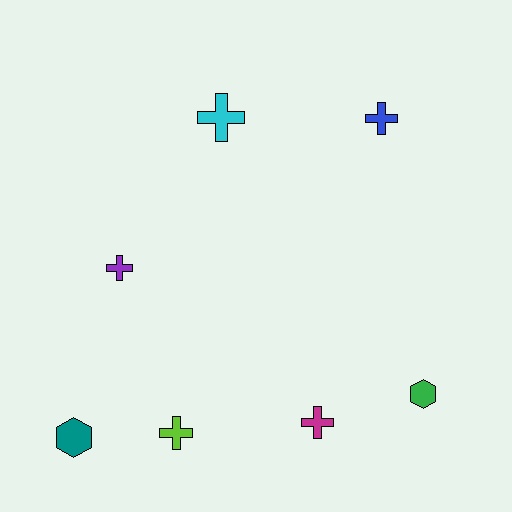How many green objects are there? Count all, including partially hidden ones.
There is 1 green object.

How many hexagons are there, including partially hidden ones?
There are 2 hexagons.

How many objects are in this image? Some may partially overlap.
There are 7 objects.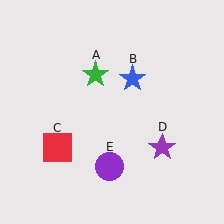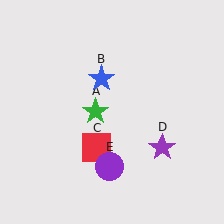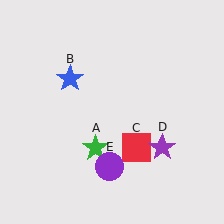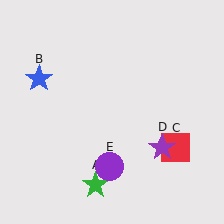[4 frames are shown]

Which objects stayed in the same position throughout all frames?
Purple star (object D) and purple circle (object E) remained stationary.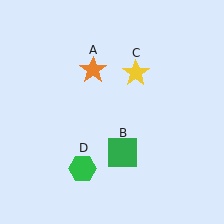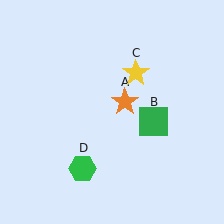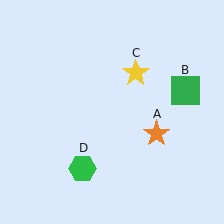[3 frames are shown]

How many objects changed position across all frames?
2 objects changed position: orange star (object A), green square (object B).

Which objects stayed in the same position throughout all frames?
Yellow star (object C) and green hexagon (object D) remained stationary.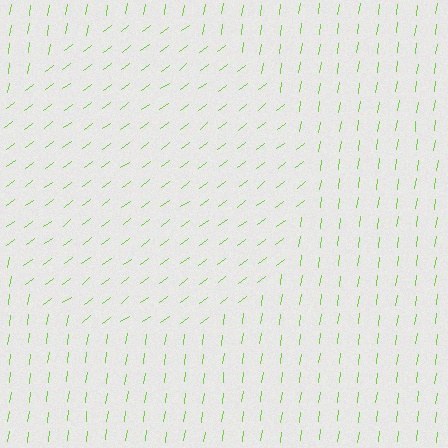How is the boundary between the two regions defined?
The boundary is defined purely by a change in line orientation (approximately 45 degrees difference). All lines are the same color and thickness.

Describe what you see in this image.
The image is filled with small lime line segments. A circle region in the image has lines oriented differently from the surrounding lines, creating a visible texture boundary.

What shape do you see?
I see a circle.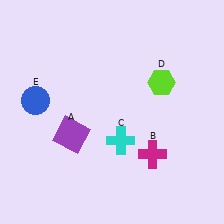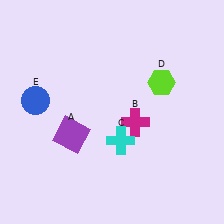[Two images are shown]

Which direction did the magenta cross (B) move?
The magenta cross (B) moved up.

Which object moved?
The magenta cross (B) moved up.